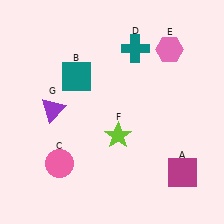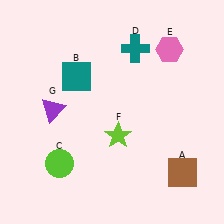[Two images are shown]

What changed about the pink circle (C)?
In Image 1, C is pink. In Image 2, it changed to lime.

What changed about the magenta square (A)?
In Image 1, A is magenta. In Image 2, it changed to brown.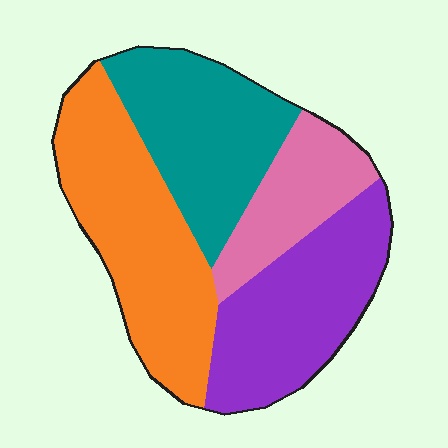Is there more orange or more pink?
Orange.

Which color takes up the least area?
Pink, at roughly 15%.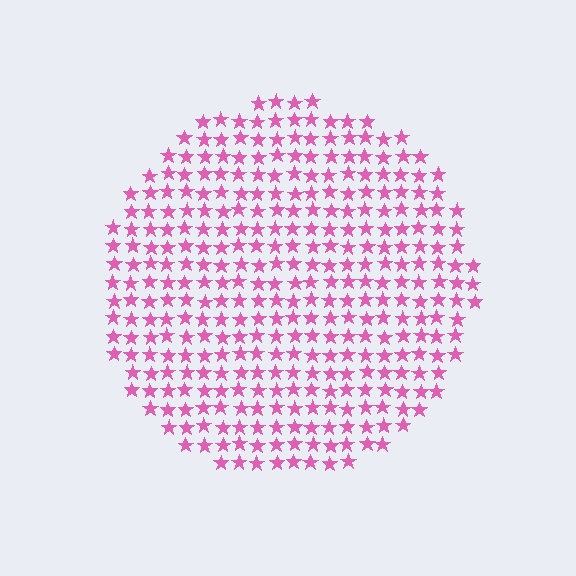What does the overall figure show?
The overall figure shows a circle.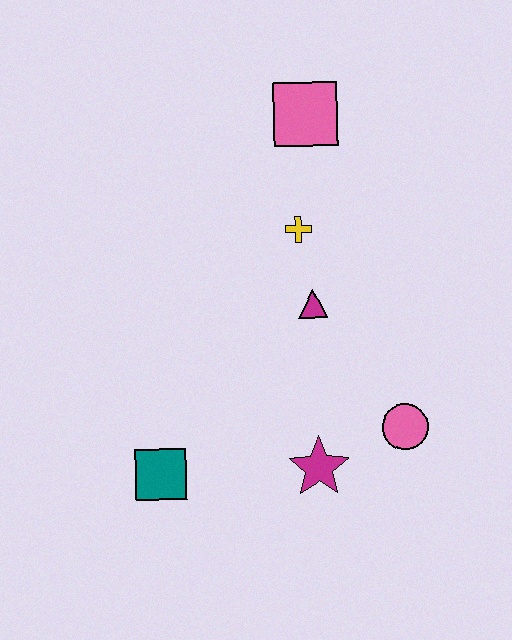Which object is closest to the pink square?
The yellow cross is closest to the pink square.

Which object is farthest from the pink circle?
The pink square is farthest from the pink circle.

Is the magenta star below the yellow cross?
Yes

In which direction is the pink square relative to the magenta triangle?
The pink square is above the magenta triangle.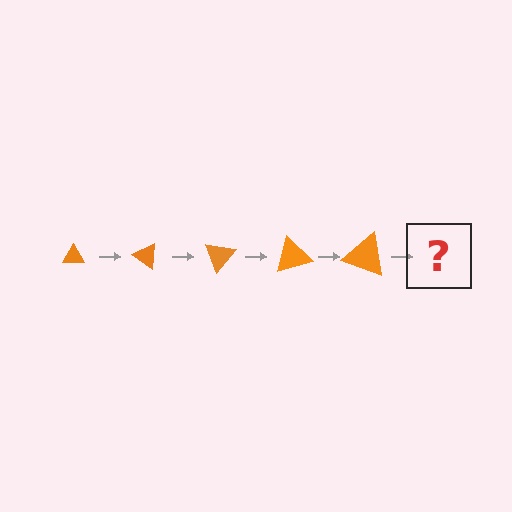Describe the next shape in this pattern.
It should be a triangle, larger than the previous one and rotated 175 degrees from the start.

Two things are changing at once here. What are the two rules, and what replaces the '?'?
The two rules are that the triangle grows larger each step and it rotates 35 degrees each step. The '?' should be a triangle, larger than the previous one and rotated 175 degrees from the start.